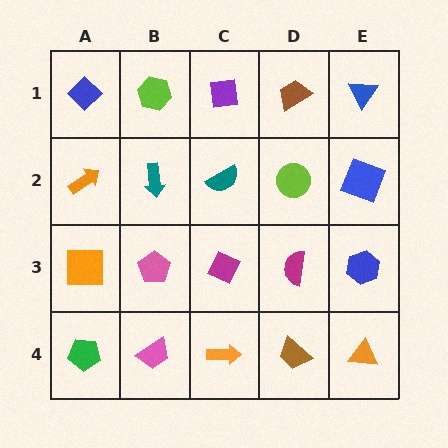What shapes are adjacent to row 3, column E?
A blue square (row 2, column E), an orange triangle (row 4, column E), a magenta semicircle (row 3, column D).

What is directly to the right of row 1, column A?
A lime hexagon.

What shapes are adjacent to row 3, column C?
A teal semicircle (row 2, column C), an orange arrow (row 4, column C), a pink pentagon (row 3, column B), a magenta semicircle (row 3, column D).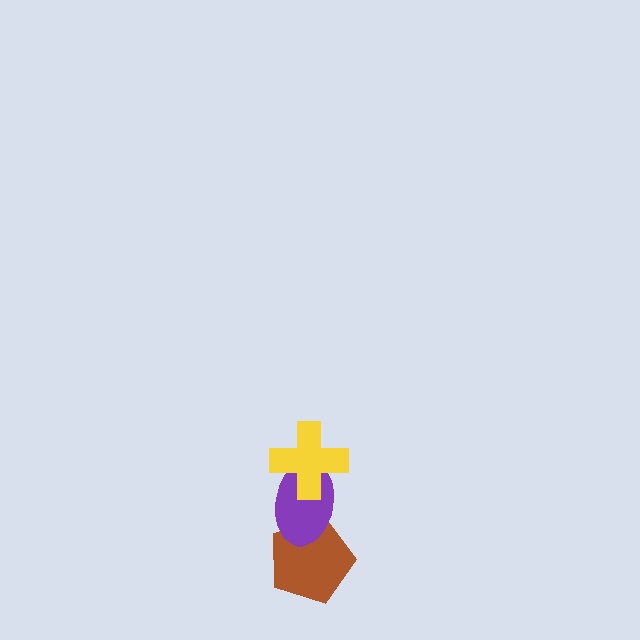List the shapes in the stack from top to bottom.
From top to bottom: the yellow cross, the purple ellipse, the brown pentagon.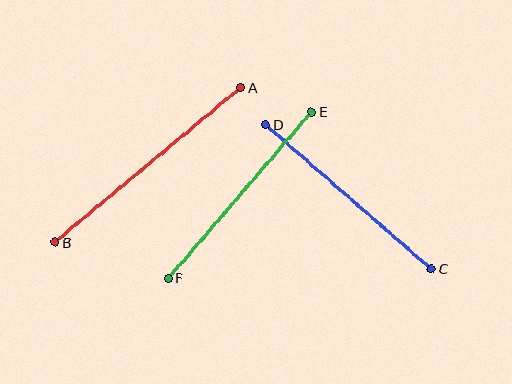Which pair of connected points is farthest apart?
Points A and B are farthest apart.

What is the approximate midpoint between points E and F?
The midpoint is at approximately (240, 195) pixels.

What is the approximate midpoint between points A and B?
The midpoint is at approximately (148, 165) pixels.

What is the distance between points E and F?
The distance is approximately 220 pixels.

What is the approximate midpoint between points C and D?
The midpoint is at approximately (349, 197) pixels.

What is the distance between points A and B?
The distance is approximately 242 pixels.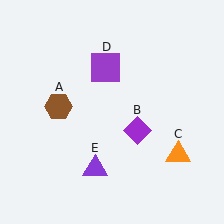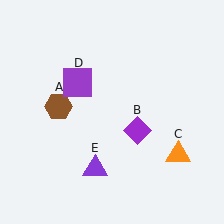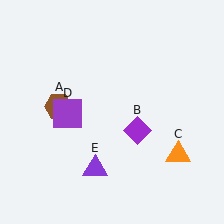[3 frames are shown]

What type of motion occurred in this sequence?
The purple square (object D) rotated counterclockwise around the center of the scene.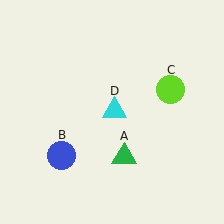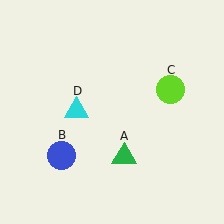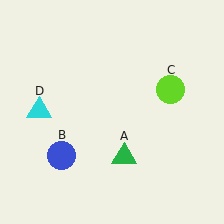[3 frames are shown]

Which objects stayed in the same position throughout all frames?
Green triangle (object A) and blue circle (object B) and lime circle (object C) remained stationary.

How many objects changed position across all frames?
1 object changed position: cyan triangle (object D).